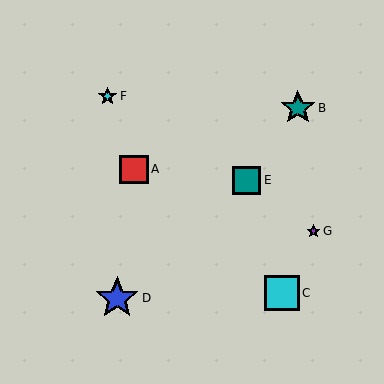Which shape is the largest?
The blue star (labeled D) is the largest.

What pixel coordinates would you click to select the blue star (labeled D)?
Click at (117, 298) to select the blue star D.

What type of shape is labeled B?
Shape B is a teal star.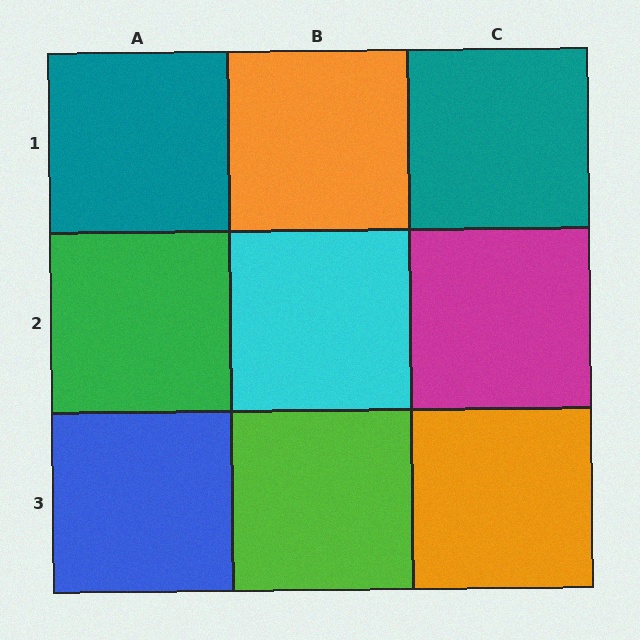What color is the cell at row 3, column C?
Orange.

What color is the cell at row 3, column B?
Lime.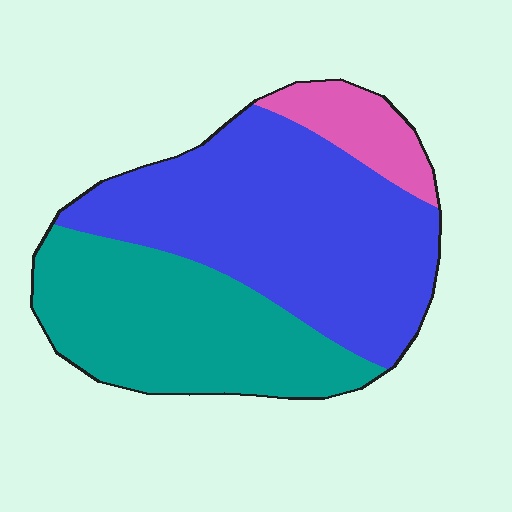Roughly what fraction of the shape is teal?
Teal covers about 40% of the shape.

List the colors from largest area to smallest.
From largest to smallest: blue, teal, pink.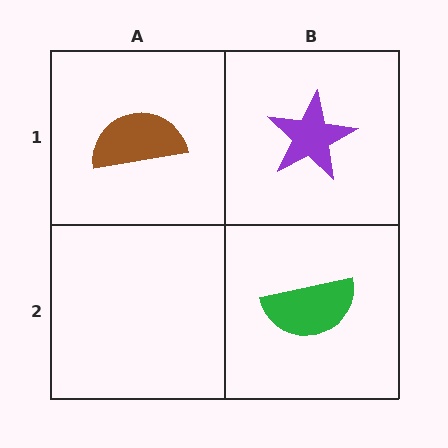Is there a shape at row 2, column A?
No, that cell is empty.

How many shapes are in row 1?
2 shapes.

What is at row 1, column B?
A purple star.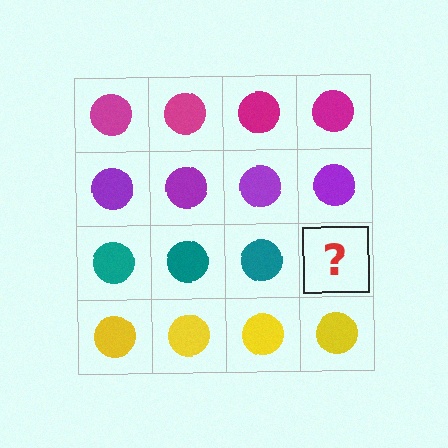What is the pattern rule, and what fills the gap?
The rule is that each row has a consistent color. The gap should be filled with a teal circle.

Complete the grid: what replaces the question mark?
The question mark should be replaced with a teal circle.